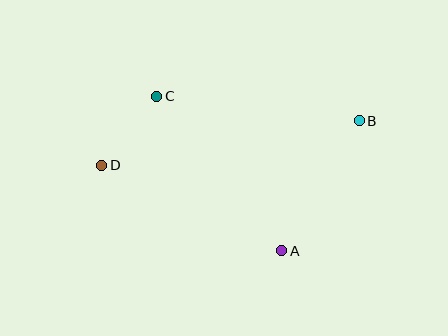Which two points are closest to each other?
Points C and D are closest to each other.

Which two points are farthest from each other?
Points B and D are farthest from each other.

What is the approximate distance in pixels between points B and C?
The distance between B and C is approximately 204 pixels.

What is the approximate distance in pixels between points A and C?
The distance between A and C is approximately 199 pixels.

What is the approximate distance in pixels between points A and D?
The distance between A and D is approximately 199 pixels.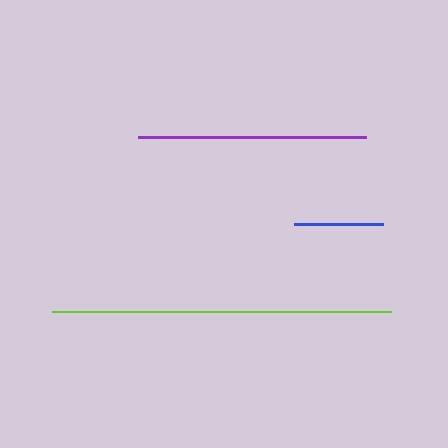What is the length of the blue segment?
The blue segment is approximately 89 pixels long.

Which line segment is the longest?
The lime line is the longest at approximately 338 pixels.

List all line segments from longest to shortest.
From longest to shortest: lime, purple, blue.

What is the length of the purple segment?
The purple segment is approximately 227 pixels long.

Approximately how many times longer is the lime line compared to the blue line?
The lime line is approximately 3.8 times the length of the blue line.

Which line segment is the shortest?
The blue line is the shortest at approximately 89 pixels.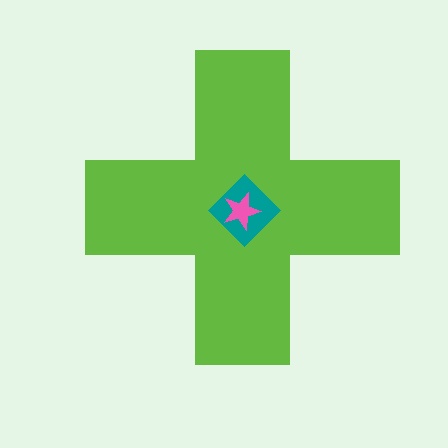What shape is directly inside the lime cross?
The teal diamond.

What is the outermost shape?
The lime cross.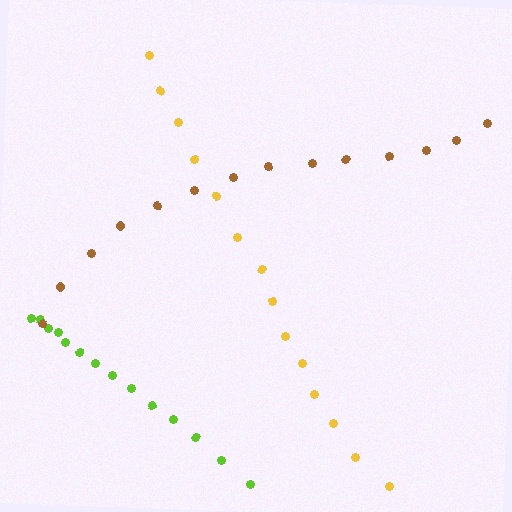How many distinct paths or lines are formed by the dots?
There are 3 distinct paths.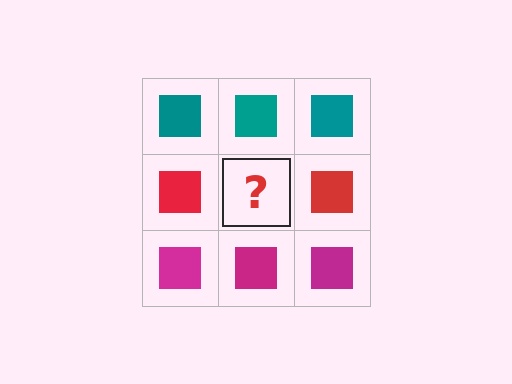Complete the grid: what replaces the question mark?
The question mark should be replaced with a red square.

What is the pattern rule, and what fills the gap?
The rule is that each row has a consistent color. The gap should be filled with a red square.